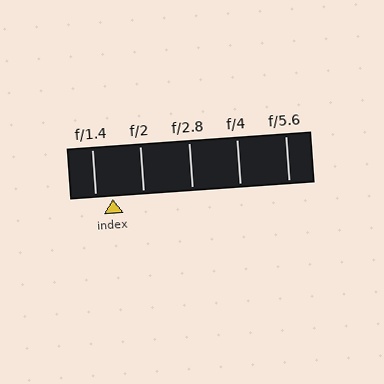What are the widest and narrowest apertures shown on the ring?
The widest aperture shown is f/1.4 and the narrowest is f/5.6.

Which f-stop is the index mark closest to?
The index mark is closest to f/1.4.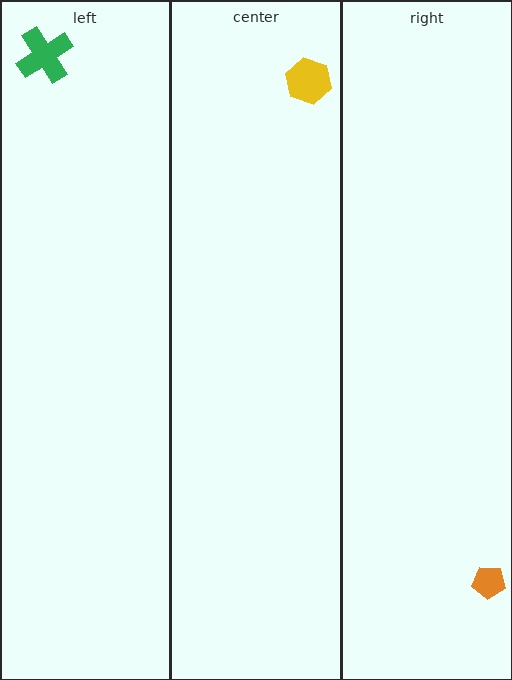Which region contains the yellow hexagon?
The center region.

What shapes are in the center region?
The yellow hexagon.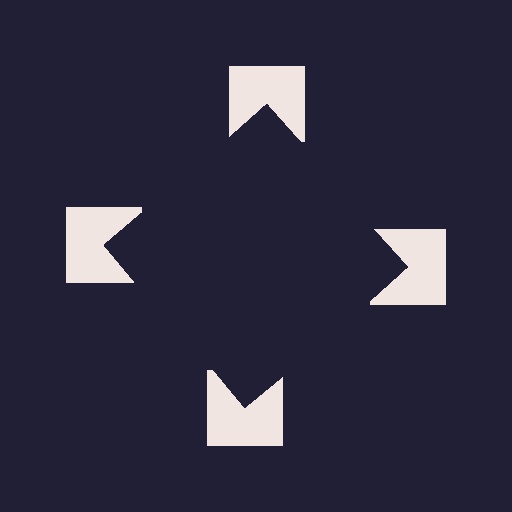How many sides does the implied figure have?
4 sides.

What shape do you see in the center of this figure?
An illusory square — its edges are inferred from the aligned wedge cuts in the notched squares, not physically drawn.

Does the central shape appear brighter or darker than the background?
It typically appears slightly darker than the background, even though no actual brightness change is drawn.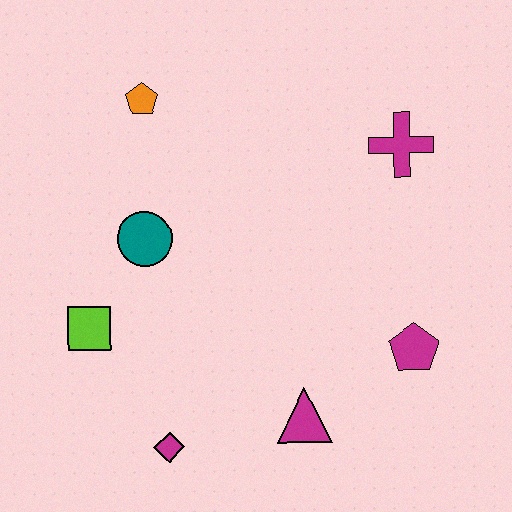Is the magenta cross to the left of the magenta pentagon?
Yes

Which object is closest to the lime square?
The teal circle is closest to the lime square.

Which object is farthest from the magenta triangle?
The orange pentagon is farthest from the magenta triangle.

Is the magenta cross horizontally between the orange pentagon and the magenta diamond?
No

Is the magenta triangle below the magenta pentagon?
Yes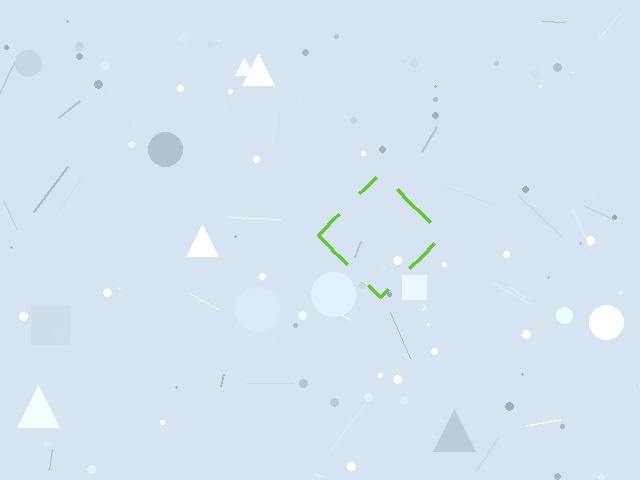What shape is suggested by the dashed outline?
The dashed outline suggests a diamond.